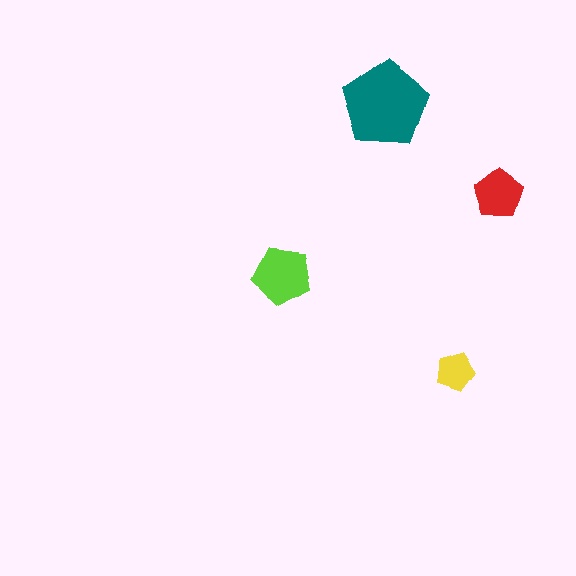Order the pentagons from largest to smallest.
the teal one, the lime one, the red one, the yellow one.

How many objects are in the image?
There are 4 objects in the image.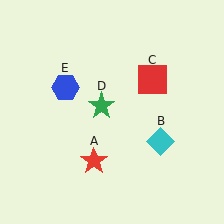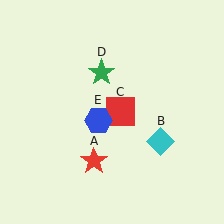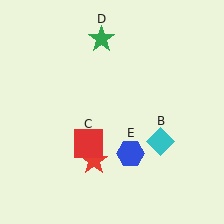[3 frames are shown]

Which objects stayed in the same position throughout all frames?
Red star (object A) and cyan diamond (object B) remained stationary.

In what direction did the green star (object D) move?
The green star (object D) moved up.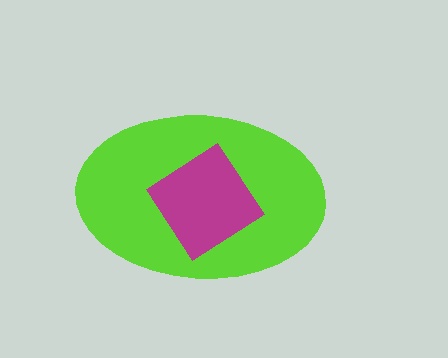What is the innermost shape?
The magenta diamond.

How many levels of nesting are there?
2.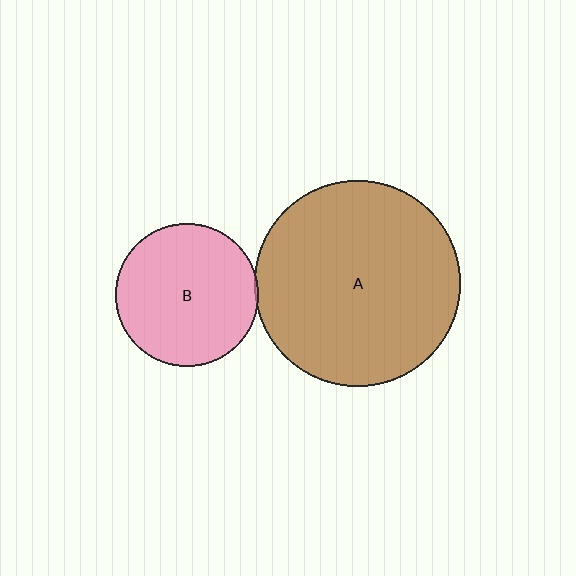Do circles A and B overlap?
Yes.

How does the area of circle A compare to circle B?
Approximately 2.1 times.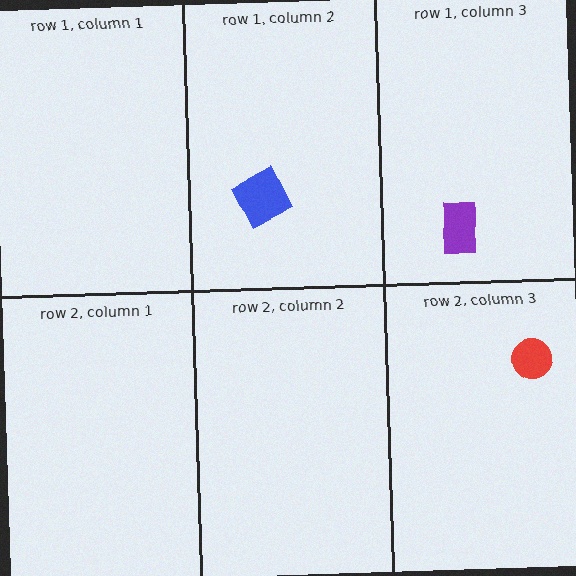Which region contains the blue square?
The row 1, column 2 region.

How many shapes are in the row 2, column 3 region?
1.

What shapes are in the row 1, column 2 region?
The blue square.